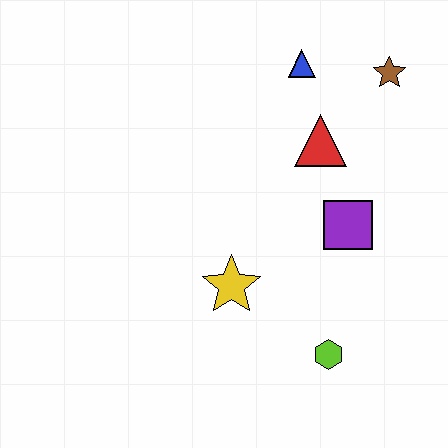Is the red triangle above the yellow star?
Yes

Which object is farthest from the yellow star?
The brown star is farthest from the yellow star.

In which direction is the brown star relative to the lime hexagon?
The brown star is above the lime hexagon.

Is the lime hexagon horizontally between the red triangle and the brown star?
Yes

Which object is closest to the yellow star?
The lime hexagon is closest to the yellow star.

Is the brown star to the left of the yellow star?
No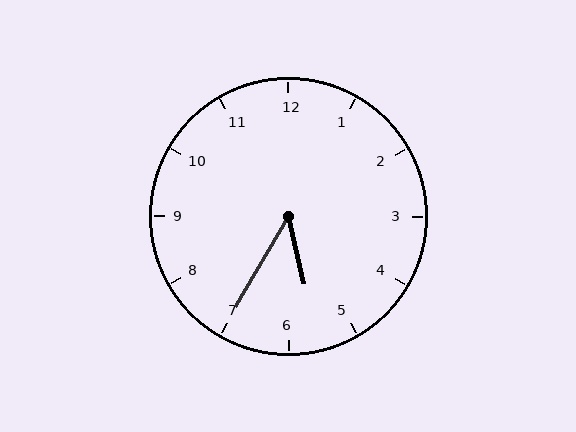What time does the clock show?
5:35.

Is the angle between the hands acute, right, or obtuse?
It is acute.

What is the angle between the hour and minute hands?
Approximately 42 degrees.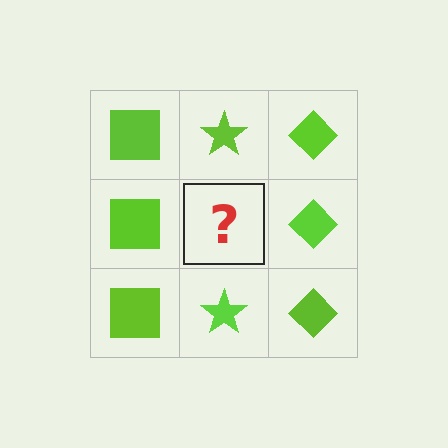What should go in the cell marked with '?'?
The missing cell should contain a lime star.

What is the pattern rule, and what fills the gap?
The rule is that each column has a consistent shape. The gap should be filled with a lime star.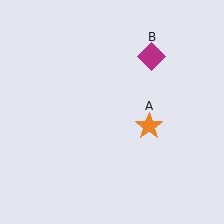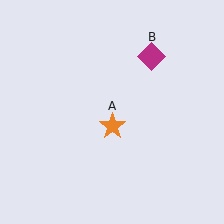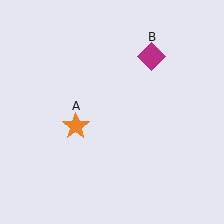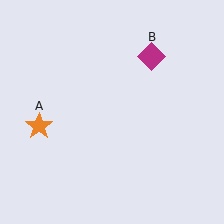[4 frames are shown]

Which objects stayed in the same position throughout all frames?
Magenta diamond (object B) remained stationary.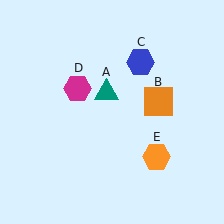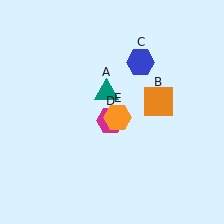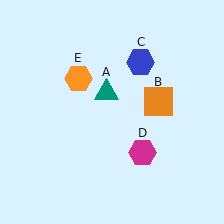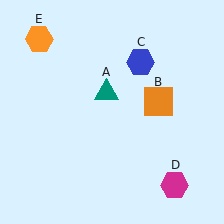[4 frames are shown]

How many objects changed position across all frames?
2 objects changed position: magenta hexagon (object D), orange hexagon (object E).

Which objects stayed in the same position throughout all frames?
Teal triangle (object A) and orange square (object B) and blue hexagon (object C) remained stationary.